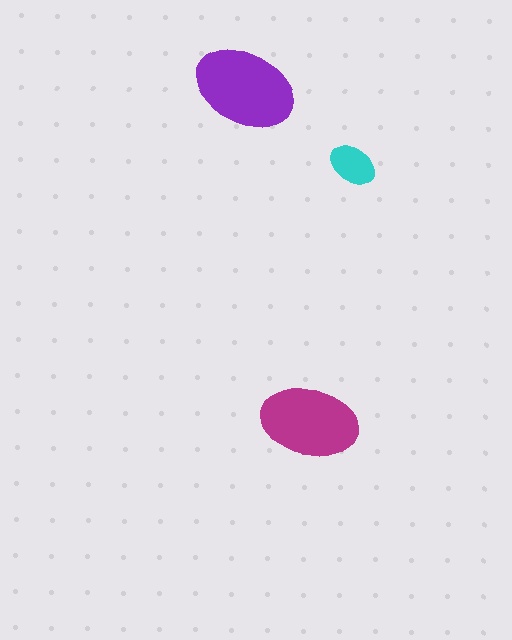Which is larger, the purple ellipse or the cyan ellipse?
The purple one.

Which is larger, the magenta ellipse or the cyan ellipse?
The magenta one.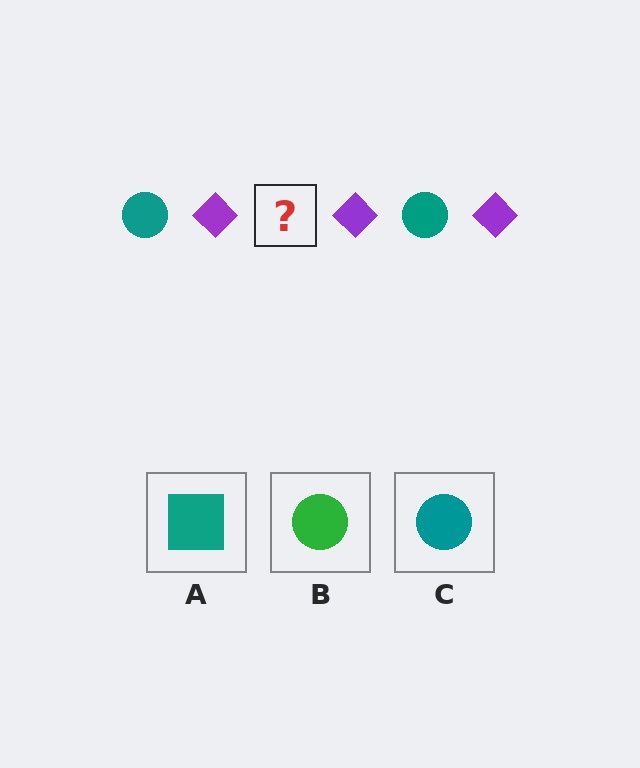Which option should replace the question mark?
Option C.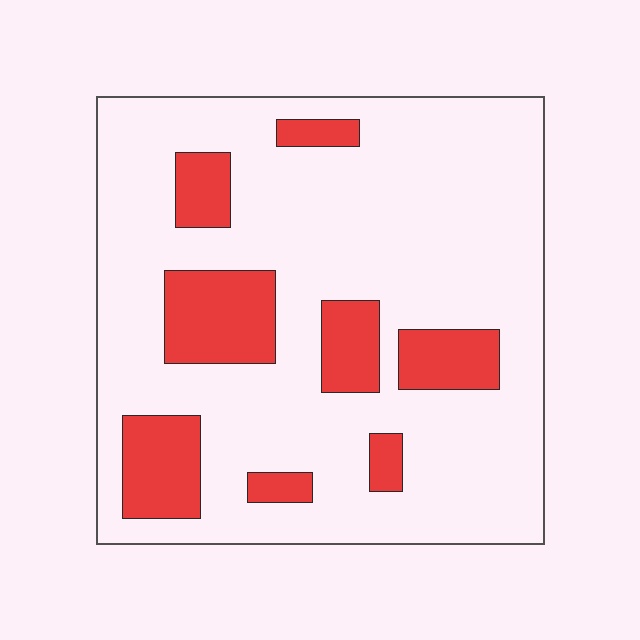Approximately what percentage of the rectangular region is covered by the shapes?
Approximately 20%.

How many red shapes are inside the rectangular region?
8.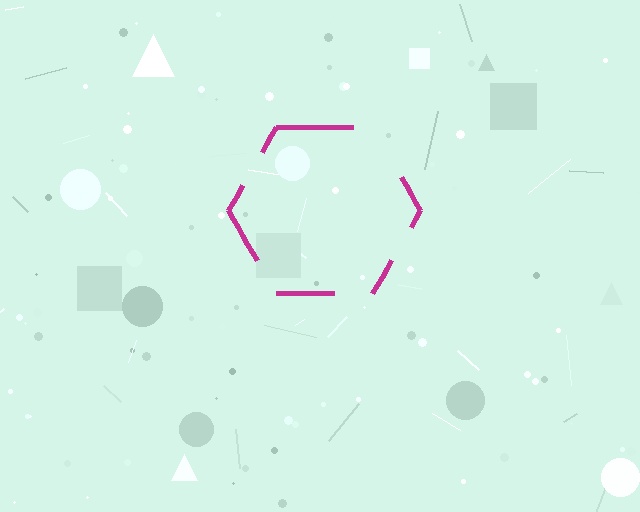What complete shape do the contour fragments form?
The contour fragments form a hexagon.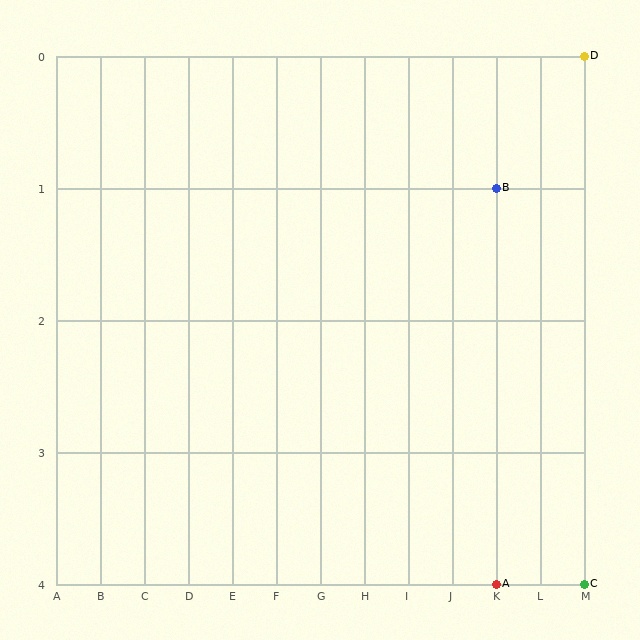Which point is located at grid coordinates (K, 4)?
Point A is at (K, 4).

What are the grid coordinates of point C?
Point C is at grid coordinates (M, 4).